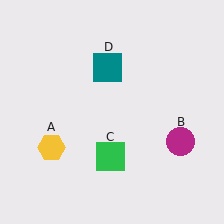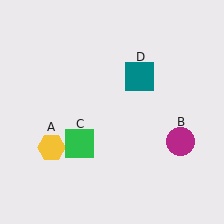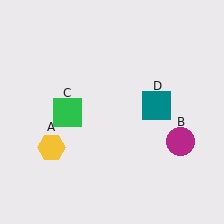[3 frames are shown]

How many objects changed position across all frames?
2 objects changed position: green square (object C), teal square (object D).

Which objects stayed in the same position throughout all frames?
Yellow hexagon (object A) and magenta circle (object B) remained stationary.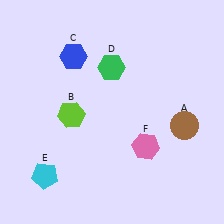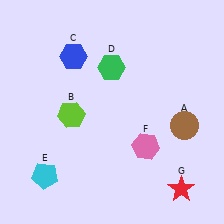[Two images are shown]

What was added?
A red star (G) was added in Image 2.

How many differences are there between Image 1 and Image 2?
There is 1 difference between the two images.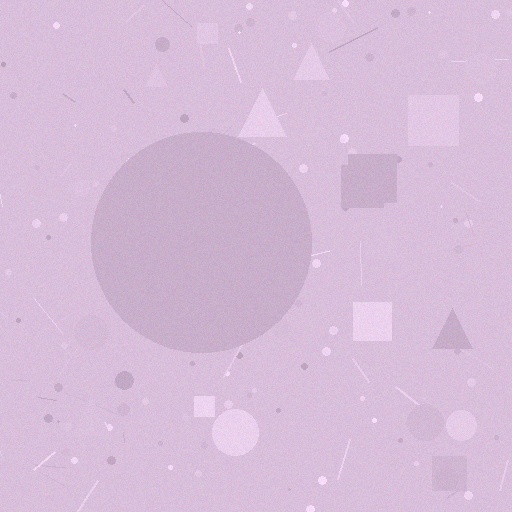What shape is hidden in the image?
A circle is hidden in the image.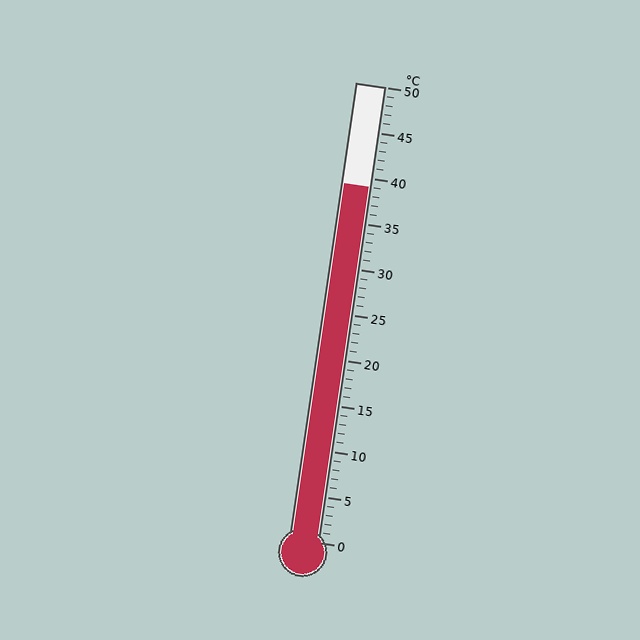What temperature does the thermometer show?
The thermometer shows approximately 39°C.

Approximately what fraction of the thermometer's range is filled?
The thermometer is filled to approximately 80% of its range.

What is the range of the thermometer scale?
The thermometer scale ranges from 0°C to 50°C.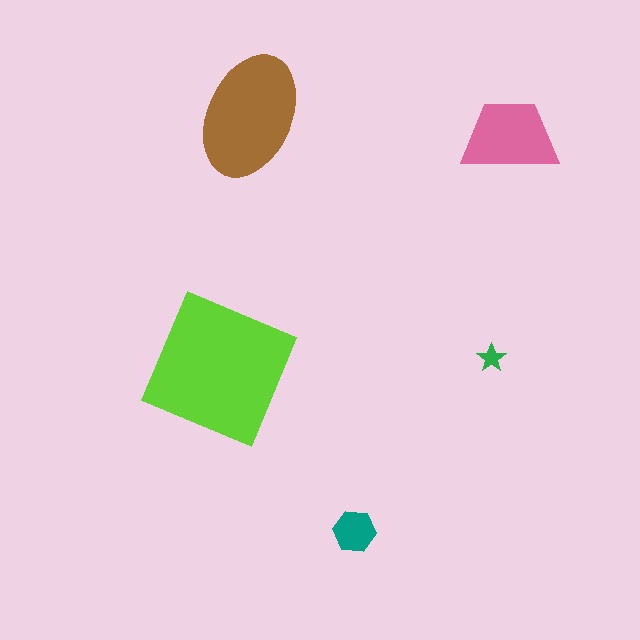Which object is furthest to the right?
The pink trapezoid is rightmost.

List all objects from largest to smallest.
The lime square, the brown ellipse, the pink trapezoid, the teal hexagon, the green star.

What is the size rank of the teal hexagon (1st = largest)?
4th.